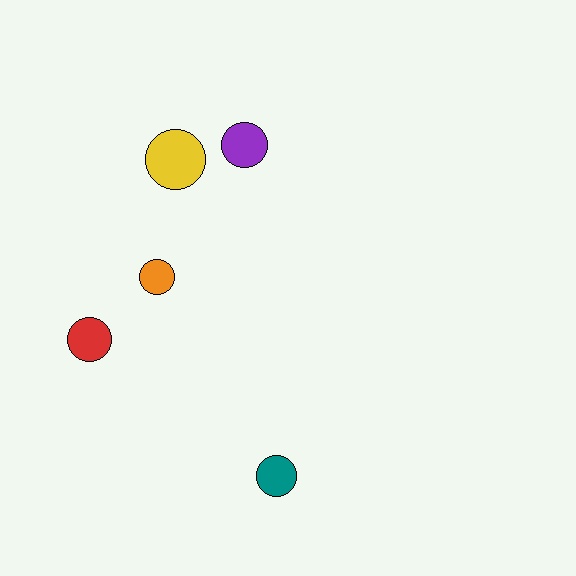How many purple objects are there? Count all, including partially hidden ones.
There is 1 purple object.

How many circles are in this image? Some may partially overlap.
There are 5 circles.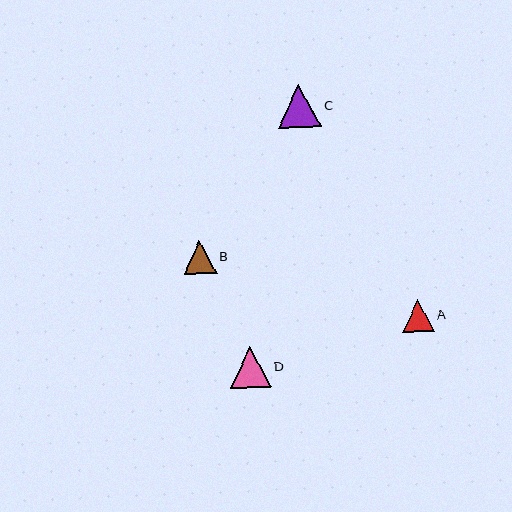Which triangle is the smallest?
Triangle A is the smallest with a size of approximately 32 pixels.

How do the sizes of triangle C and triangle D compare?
Triangle C and triangle D are approximately the same size.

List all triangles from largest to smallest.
From largest to smallest: C, D, B, A.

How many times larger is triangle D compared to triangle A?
Triangle D is approximately 1.3 times the size of triangle A.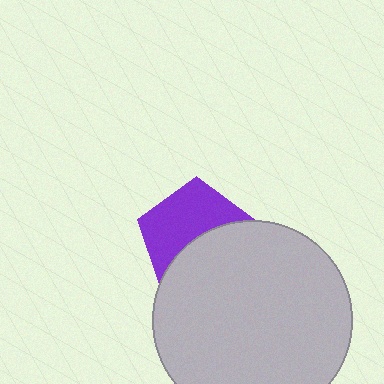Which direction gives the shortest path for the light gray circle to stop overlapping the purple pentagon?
Moving down gives the shortest separation.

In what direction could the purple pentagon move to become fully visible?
The purple pentagon could move up. That would shift it out from behind the light gray circle entirely.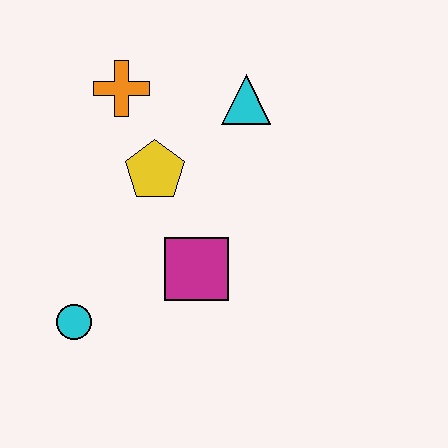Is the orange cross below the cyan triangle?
No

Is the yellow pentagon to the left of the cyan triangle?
Yes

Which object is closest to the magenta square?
The yellow pentagon is closest to the magenta square.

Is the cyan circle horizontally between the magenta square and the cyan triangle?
No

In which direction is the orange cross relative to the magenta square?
The orange cross is above the magenta square.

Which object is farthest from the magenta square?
The orange cross is farthest from the magenta square.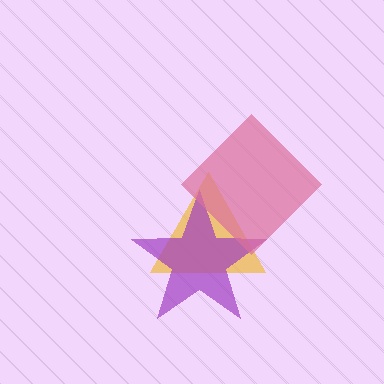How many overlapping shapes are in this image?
There are 3 overlapping shapes in the image.